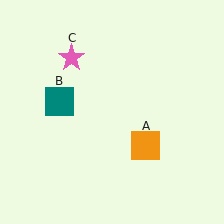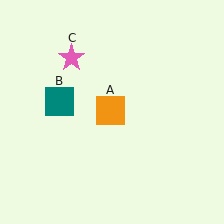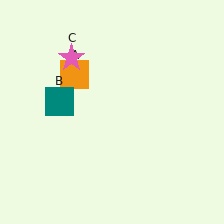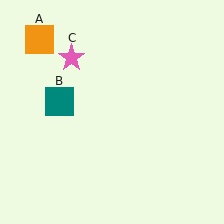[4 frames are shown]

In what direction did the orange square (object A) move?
The orange square (object A) moved up and to the left.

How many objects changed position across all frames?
1 object changed position: orange square (object A).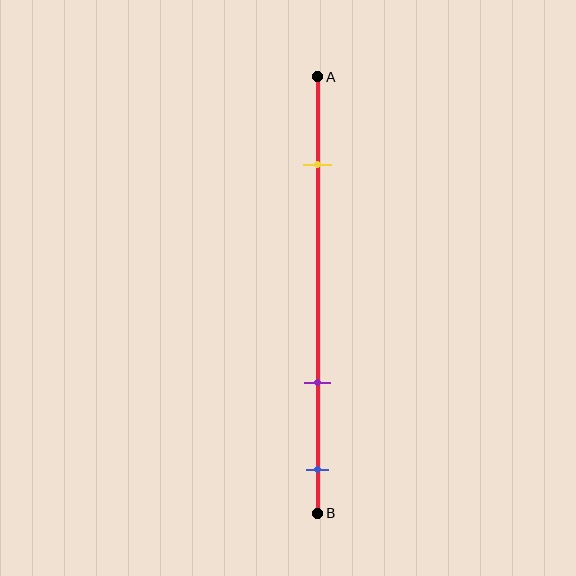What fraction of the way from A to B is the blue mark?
The blue mark is approximately 90% (0.9) of the way from A to B.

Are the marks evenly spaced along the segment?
No, the marks are not evenly spaced.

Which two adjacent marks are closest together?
The purple and blue marks are the closest adjacent pair.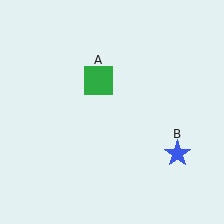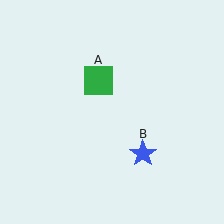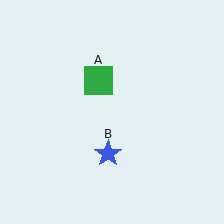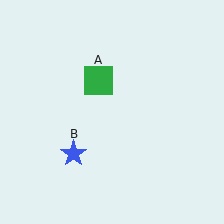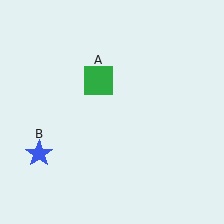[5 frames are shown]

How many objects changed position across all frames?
1 object changed position: blue star (object B).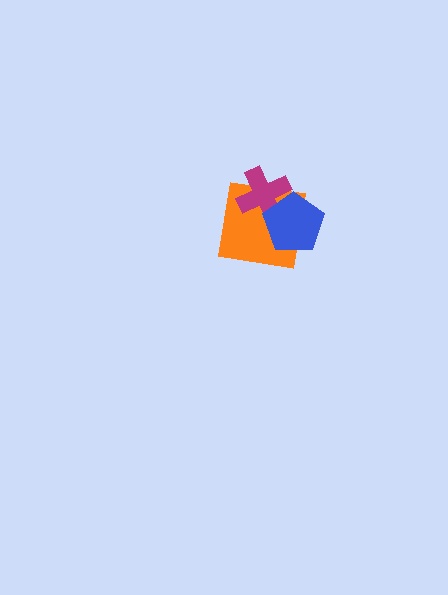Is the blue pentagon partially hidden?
No, no other shape covers it.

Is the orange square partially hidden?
Yes, it is partially covered by another shape.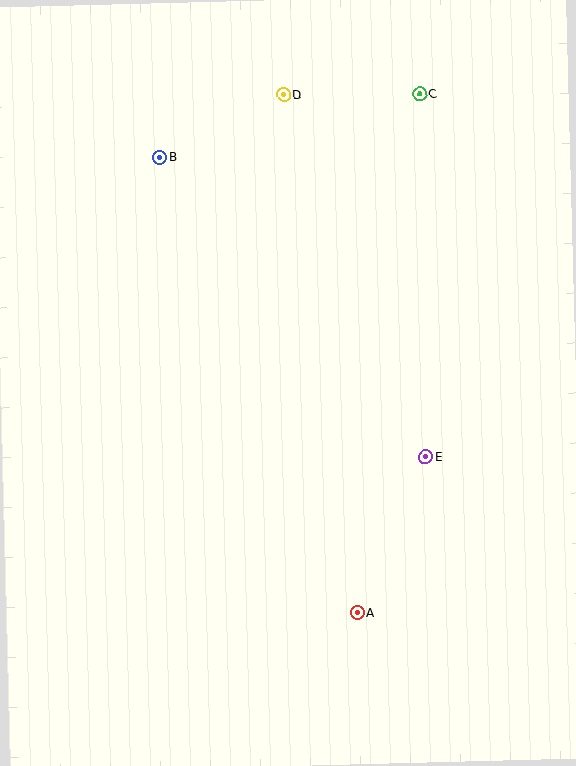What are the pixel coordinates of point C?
Point C is at (420, 94).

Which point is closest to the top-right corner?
Point C is closest to the top-right corner.